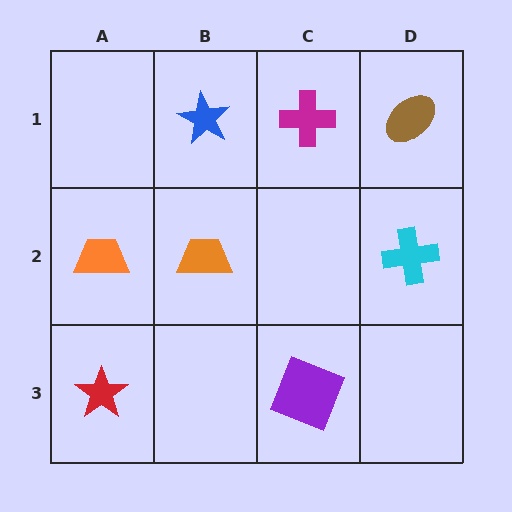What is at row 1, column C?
A magenta cross.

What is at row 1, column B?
A blue star.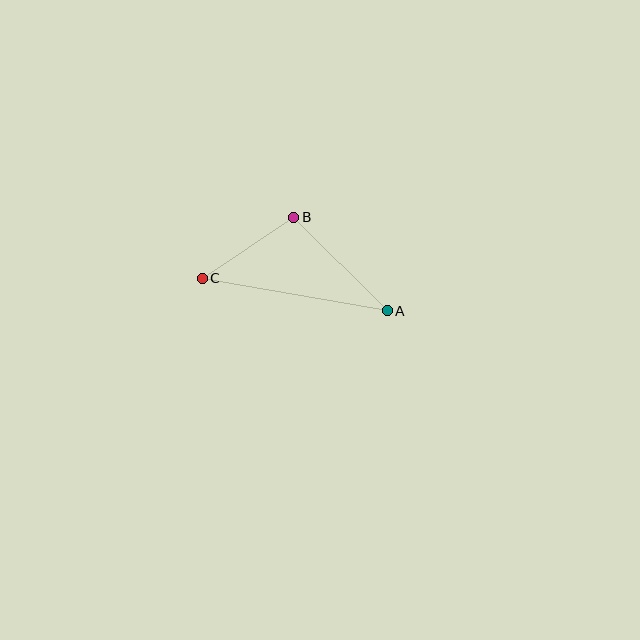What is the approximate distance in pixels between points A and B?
The distance between A and B is approximately 132 pixels.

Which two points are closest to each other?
Points B and C are closest to each other.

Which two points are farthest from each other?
Points A and C are farthest from each other.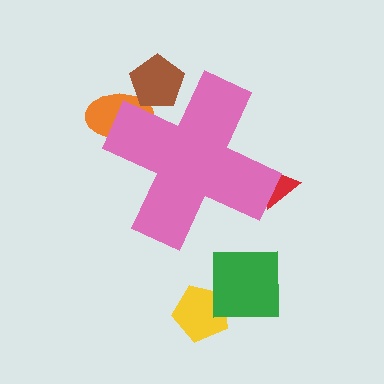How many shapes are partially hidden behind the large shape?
3 shapes are partially hidden.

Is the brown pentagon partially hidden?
Yes, the brown pentagon is partially hidden behind the pink cross.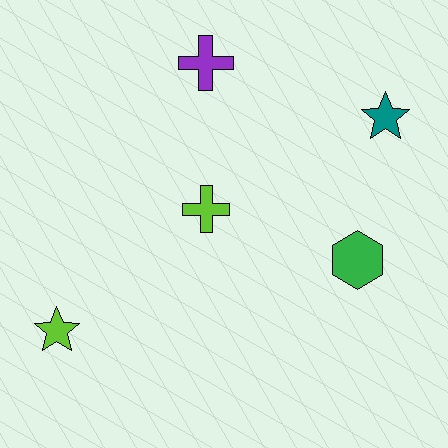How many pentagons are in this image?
There are no pentagons.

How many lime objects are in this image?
There are 2 lime objects.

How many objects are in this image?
There are 5 objects.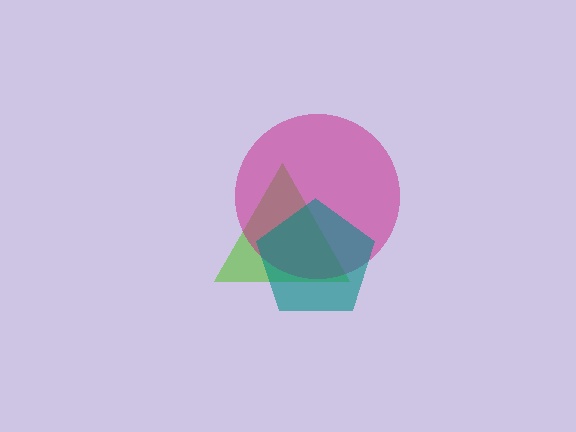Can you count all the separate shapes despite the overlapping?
Yes, there are 3 separate shapes.